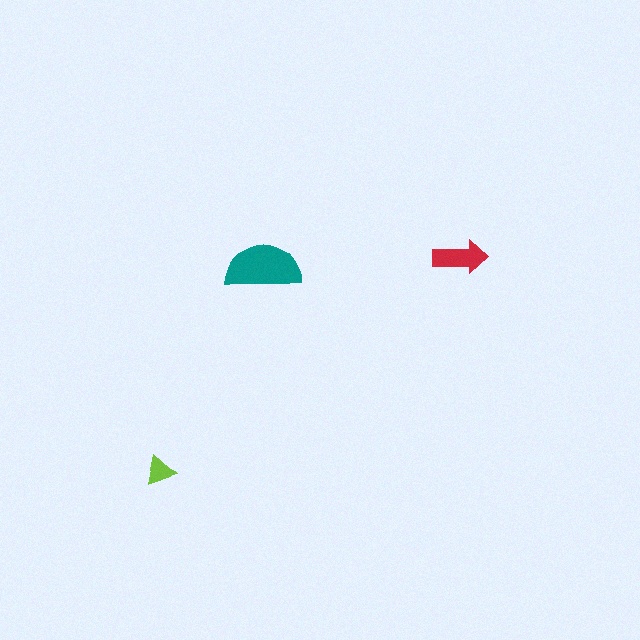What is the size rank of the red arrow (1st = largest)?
2nd.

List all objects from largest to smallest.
The teal semicircle, the red arrow, the lime triangle.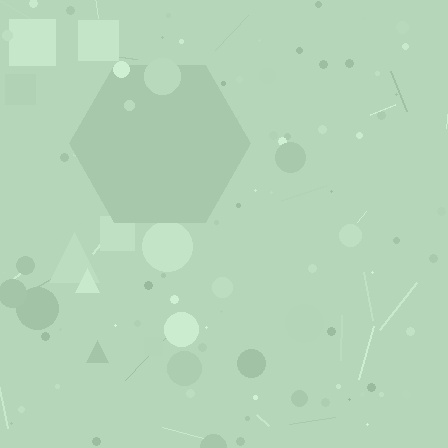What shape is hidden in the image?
A hexagon is hidden in the image.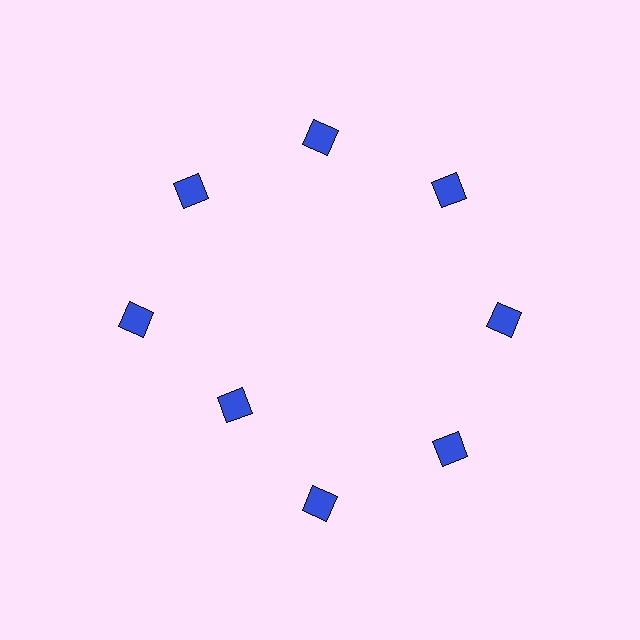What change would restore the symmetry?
The symmetry would be restored by moving it outward, back onto the ring so that all 8 diamonds sit at equal angles and equal distance from the center.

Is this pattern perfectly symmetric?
No. The 8 blue diamonds are arranged in a ring, but one element near the 8 o'clock position is pulled inward toward the center, breaking the 8-fold rotational symmetry.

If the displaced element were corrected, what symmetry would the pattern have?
It would have 8-fold rotational symmetry — the pattern would map onto itself every 45 degrees.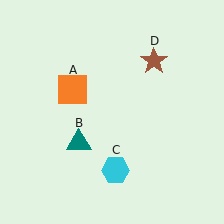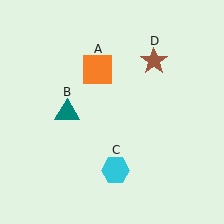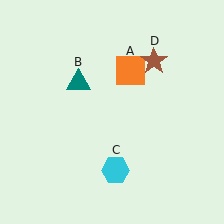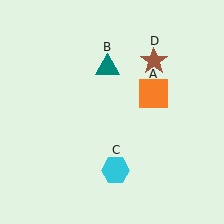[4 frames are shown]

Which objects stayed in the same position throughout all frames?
Cyan hexagon (object C) and brown star (object D) remained stationary.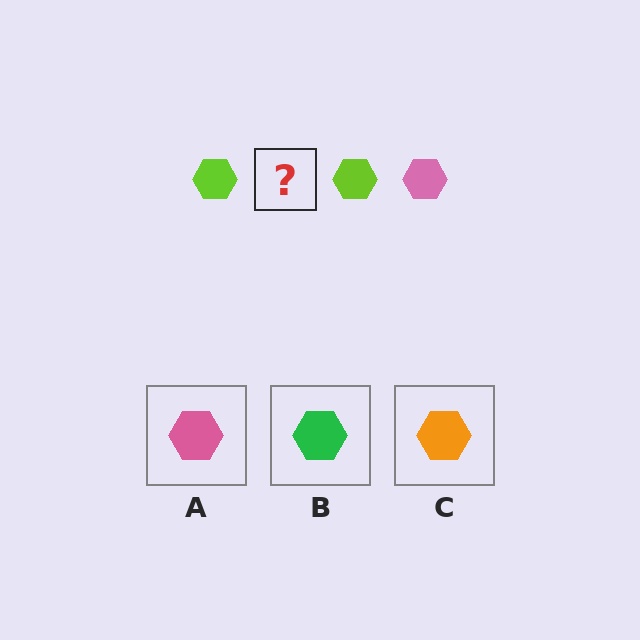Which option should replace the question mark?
Option A.